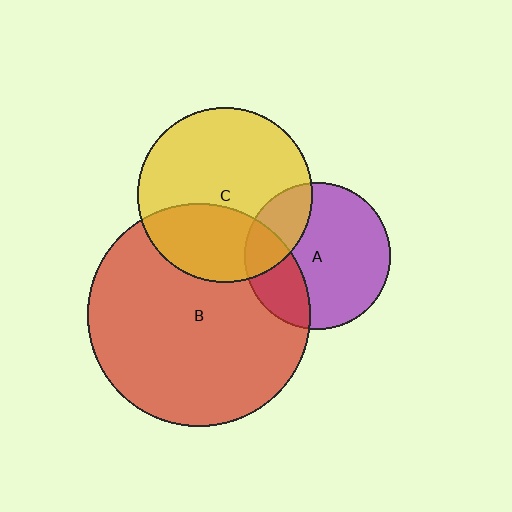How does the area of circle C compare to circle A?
Approximately 1.4 times.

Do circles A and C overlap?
Yes.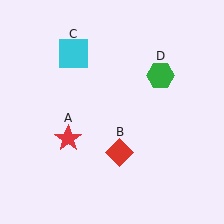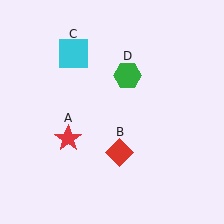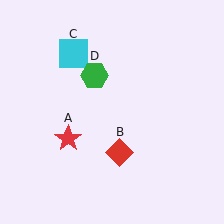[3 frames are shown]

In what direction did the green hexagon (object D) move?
The green hexagon (object D) moved left.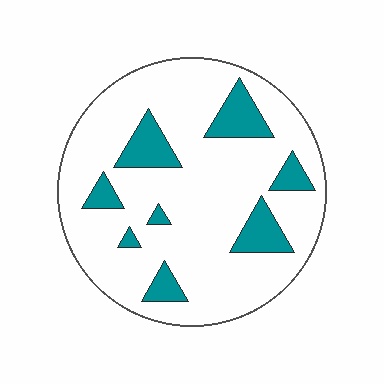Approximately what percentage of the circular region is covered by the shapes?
Approximately 15%.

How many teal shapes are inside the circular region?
8.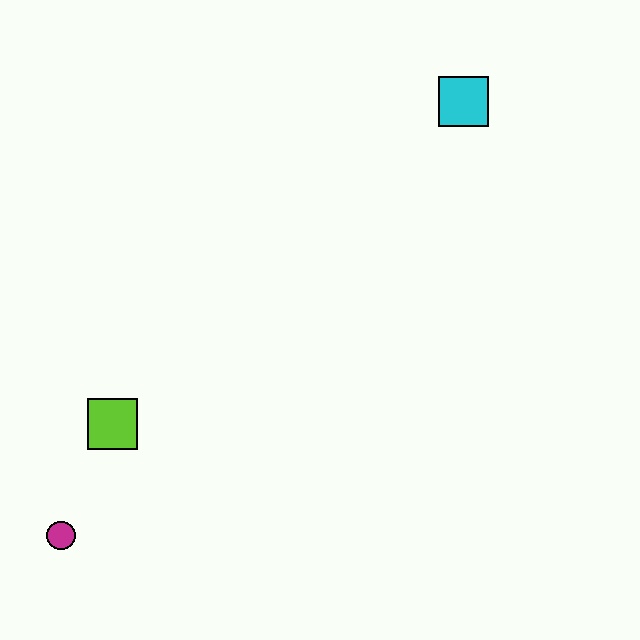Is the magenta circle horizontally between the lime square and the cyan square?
No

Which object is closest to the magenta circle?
The lime square is closest to the magenta circle.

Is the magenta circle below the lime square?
Yes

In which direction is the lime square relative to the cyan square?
The lime square is to the left of the cyan square.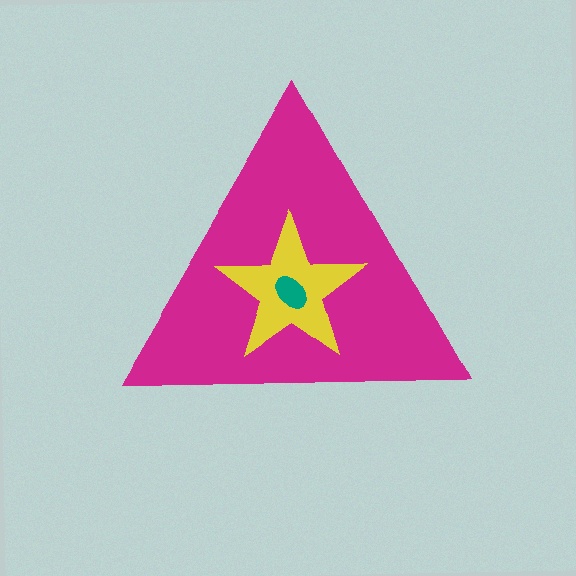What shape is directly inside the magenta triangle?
The yellow star.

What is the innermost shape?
The teal ellipse.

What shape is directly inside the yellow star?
The teal ellipse.